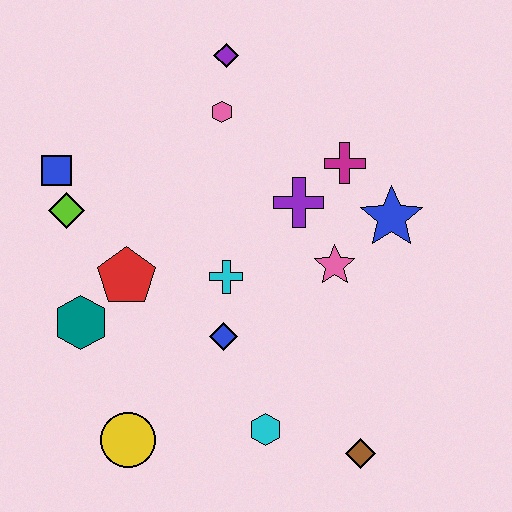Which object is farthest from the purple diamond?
The brown diamond is farthest from the purple diamond.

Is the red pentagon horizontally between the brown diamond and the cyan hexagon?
No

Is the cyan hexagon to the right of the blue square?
Yes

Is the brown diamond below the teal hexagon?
Yes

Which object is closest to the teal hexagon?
The red pentagon is closest to the teal hexagon.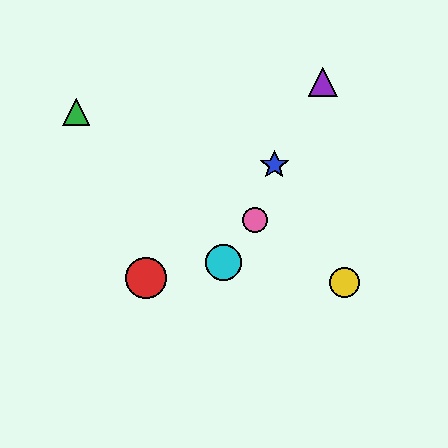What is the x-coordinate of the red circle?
The red circle is at x≈146.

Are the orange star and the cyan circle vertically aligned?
Yes, both are at x≈224.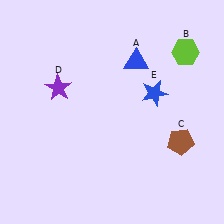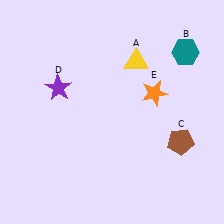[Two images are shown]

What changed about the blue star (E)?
In Image 1, E is blue. In Image 2, it changed to orange.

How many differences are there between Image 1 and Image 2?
There are 3 differences between the two images.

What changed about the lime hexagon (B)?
In Image 1, B is lime. In Image 2, it changed to teal.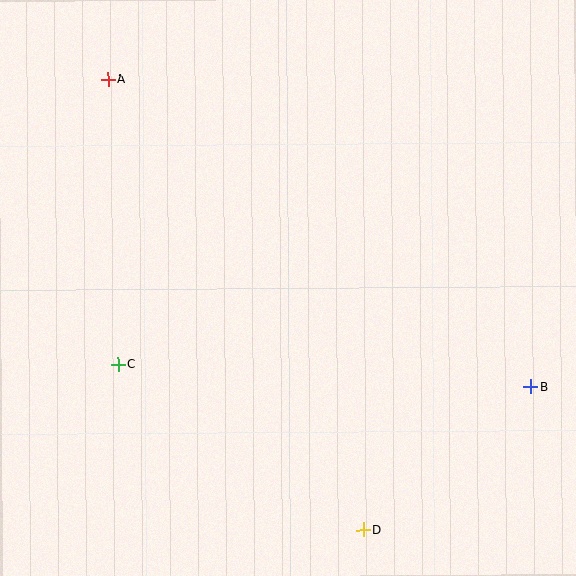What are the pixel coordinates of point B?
Point B is at (530, 387).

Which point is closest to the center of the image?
Point C at (118, 364) is closest to the center.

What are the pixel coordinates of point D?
Point D is at (363, 530).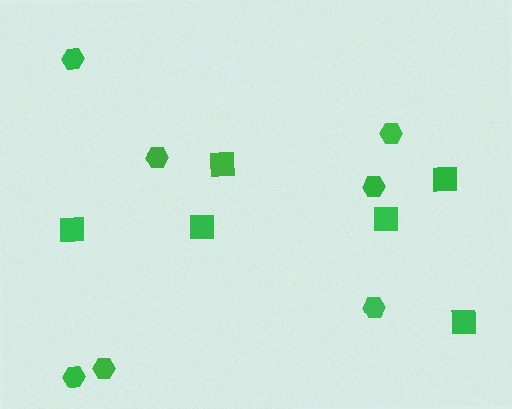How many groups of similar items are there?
There are 2 groups: one group of hexagons (7) and one group of squares (6).